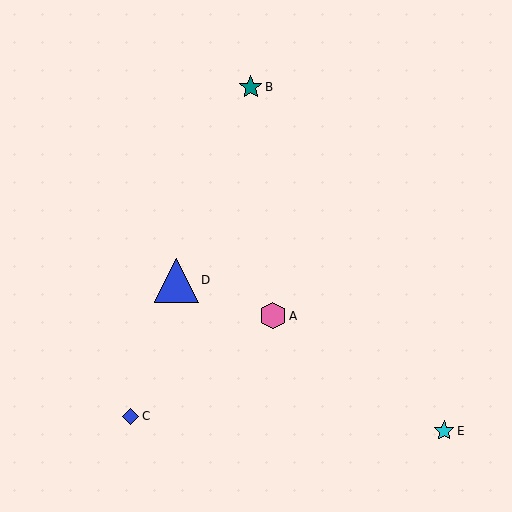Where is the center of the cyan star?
The center of the cyan star is at (444, 431).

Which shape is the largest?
The blue triangle (labeled D) is the largest.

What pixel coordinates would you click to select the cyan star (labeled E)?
Click at (444, 431) to select the cyan star E.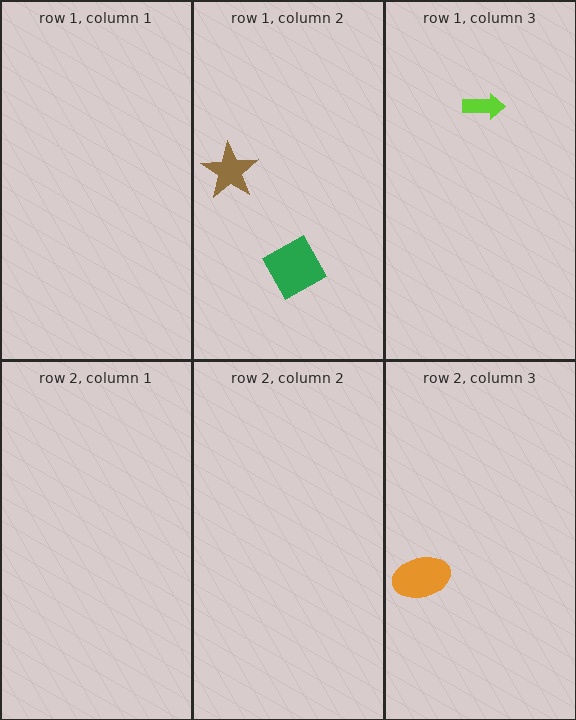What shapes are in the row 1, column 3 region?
The lime arrow.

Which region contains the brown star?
The row 1, column 2 region.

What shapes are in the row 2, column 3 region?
The orange ellipse.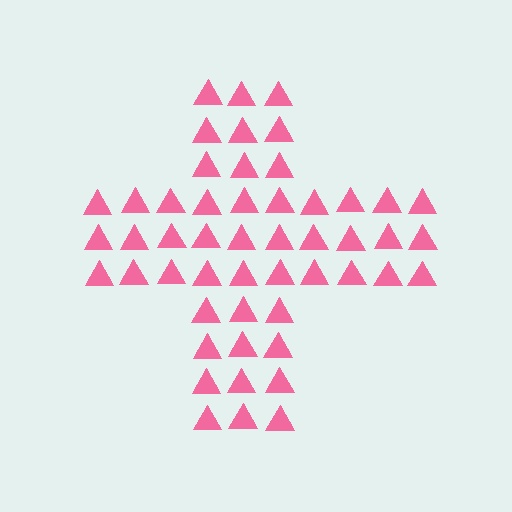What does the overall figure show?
The overall figure shows a cross.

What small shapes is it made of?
It is made of small triangles.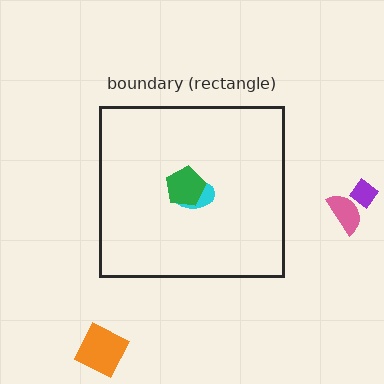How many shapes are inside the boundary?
2 inside, 3 outside.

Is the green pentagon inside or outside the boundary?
Inside.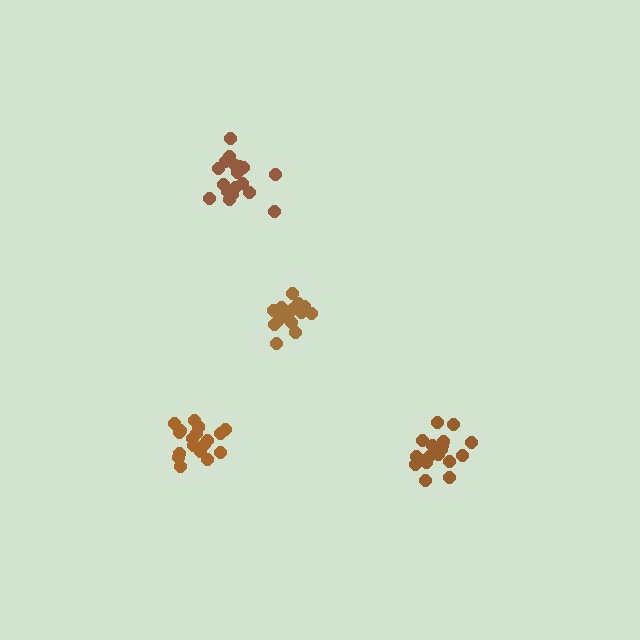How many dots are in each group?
Group 1: 19 dots, Group 2: 19 dots, Group 3: 18 dots, Group 4: 18 dots (74 total).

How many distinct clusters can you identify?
There are 4 distinct clusters.